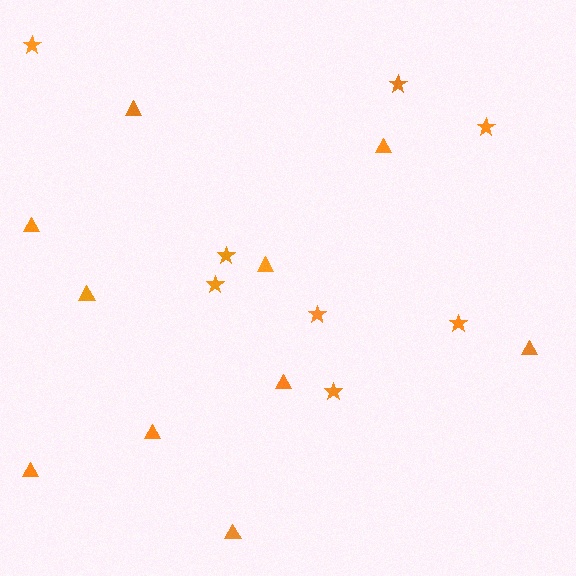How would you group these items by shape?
There are 2 groups: one group of triangles (10) and one group of stars (8).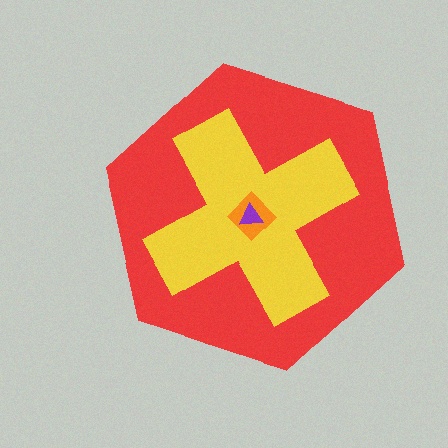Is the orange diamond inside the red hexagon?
Yes.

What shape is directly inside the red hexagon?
The yellow cross.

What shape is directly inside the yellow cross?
The orange diamond.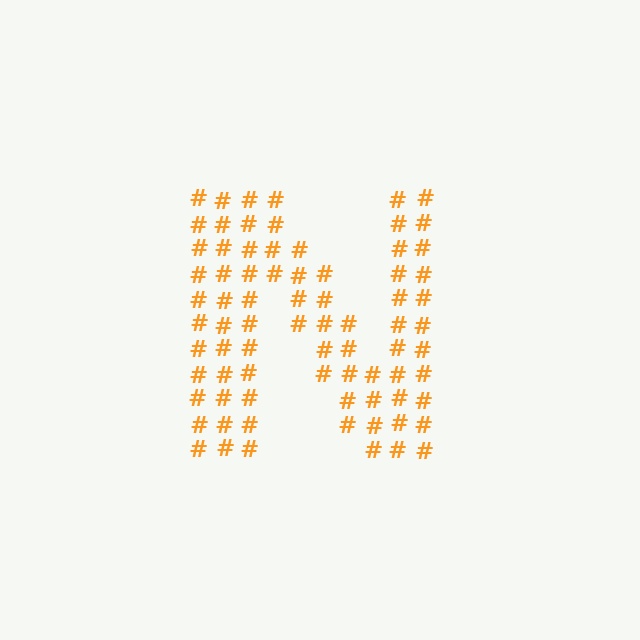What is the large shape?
The large shape is the letter N.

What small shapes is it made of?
It is made of small hash symbols.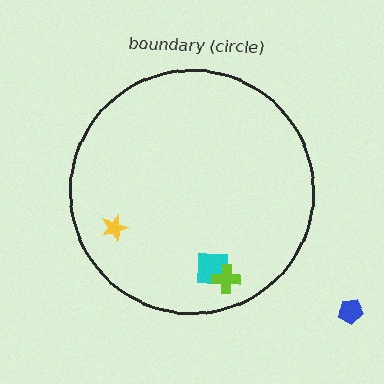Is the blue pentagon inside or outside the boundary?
Outside.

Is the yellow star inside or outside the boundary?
Inside.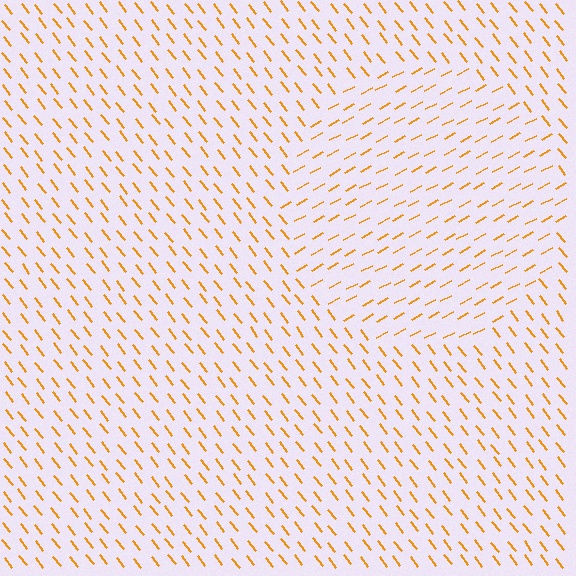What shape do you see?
I see a circle.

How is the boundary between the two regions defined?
The boundary is defined purely by a change in line orientation (approximately 80 degrees difference). All lines are the same color and thickness.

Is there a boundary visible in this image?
Yes, there is a texture boundary formed by a change in line orientation.